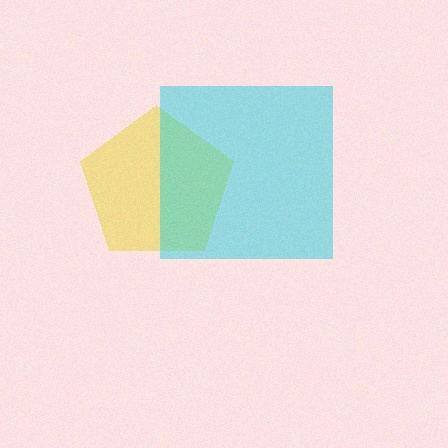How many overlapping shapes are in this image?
There are 2 overlapping shapes in the image.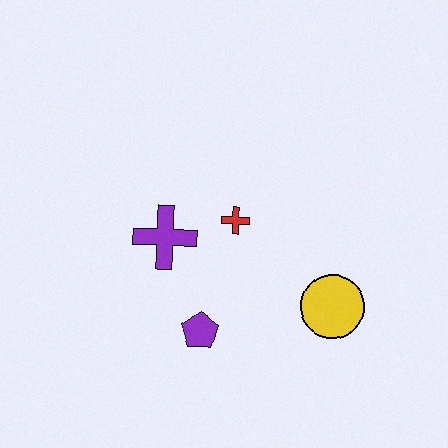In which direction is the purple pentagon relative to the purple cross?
The purple pentagon is below the purple cross.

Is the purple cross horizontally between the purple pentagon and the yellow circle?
No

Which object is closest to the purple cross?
The red cross is closest to the purple cross.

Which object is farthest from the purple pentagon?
The yellow circle is farthest from the purple pentagon.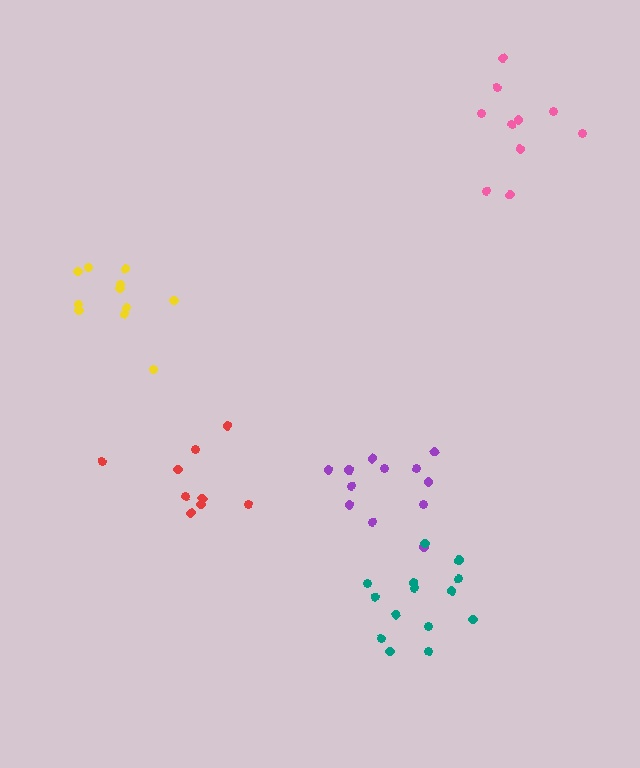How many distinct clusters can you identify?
There are 5 distinct clusters.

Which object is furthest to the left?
The yellow cluster is leftmost.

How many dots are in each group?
Group 1: 11 dots, Group 2: 12 dots, Group 3: 10 dots, Group 4: 9 dots, Group 5: 14 dots (56 total).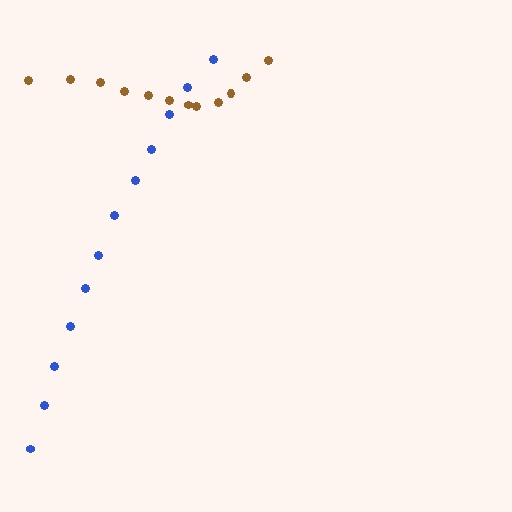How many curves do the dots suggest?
There are 2 distinct paths.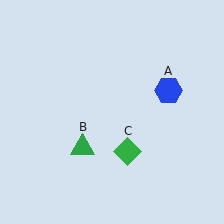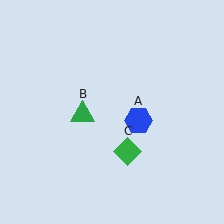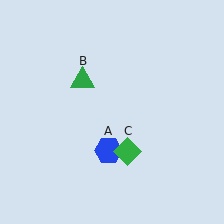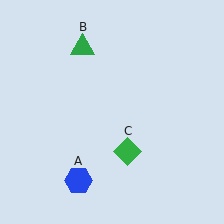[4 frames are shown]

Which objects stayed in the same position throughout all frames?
Green diamond (object C) remained stationary.